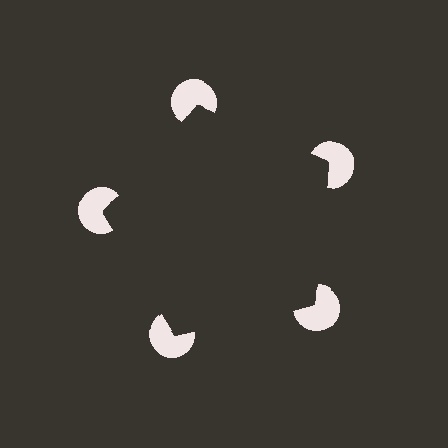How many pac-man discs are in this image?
There are 5 — one at each vertex of the illusory pentagon.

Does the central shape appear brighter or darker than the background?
It typically appears slightly darker than the background, even though no actual brightness change is drawn.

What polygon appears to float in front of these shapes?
An illusory pentagon — its edges are inferred from the aligned wedge cuts in the pac-man discs, not physically drawn.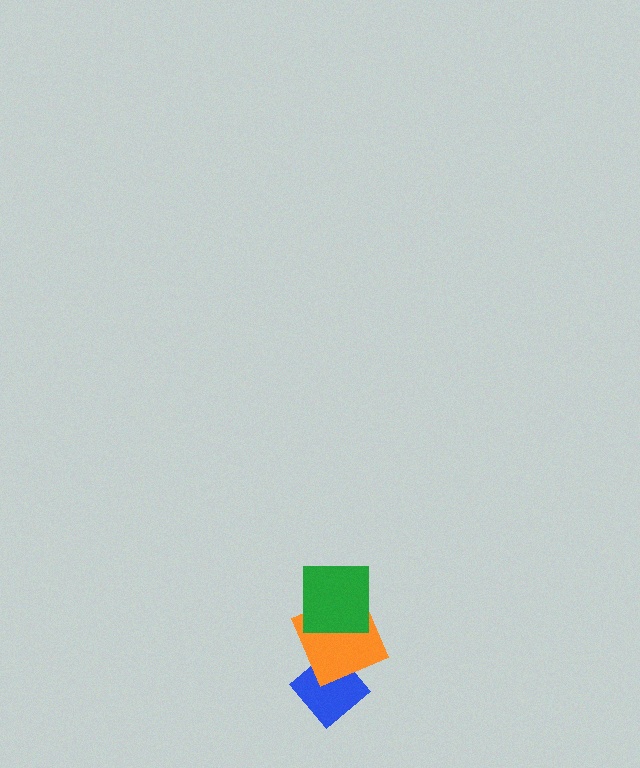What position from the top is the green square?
The green square is 1st from the top.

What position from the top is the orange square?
The orange square is 2nd from the top.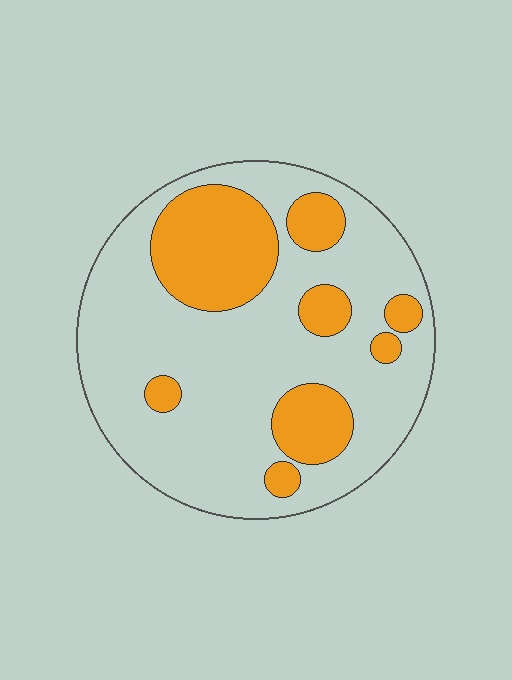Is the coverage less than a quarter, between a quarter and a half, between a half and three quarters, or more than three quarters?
Between a quarter and a half.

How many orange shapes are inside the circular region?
8.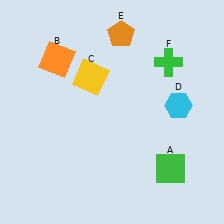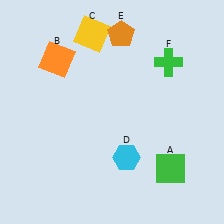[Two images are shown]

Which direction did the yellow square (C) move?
The yellow square (C) moved up.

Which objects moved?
The objects that moved are: the yellow square (C), the cyan hexagon (D).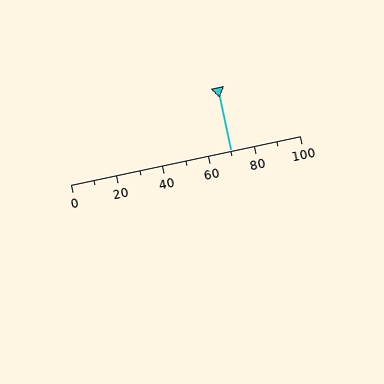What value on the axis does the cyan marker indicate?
The marker indicates approximately 70.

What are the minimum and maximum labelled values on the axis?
The axis runs from 0 to 100.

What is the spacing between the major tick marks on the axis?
The major ticks are spaced 20 apart.